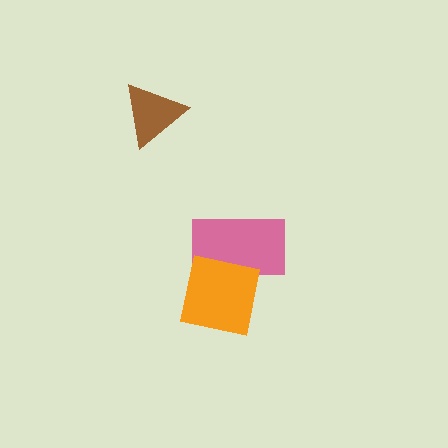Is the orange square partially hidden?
No, no other shape covers it.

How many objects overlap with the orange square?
1 object overlaps with the orange square.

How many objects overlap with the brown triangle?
0 objects overlap with the brown triangle.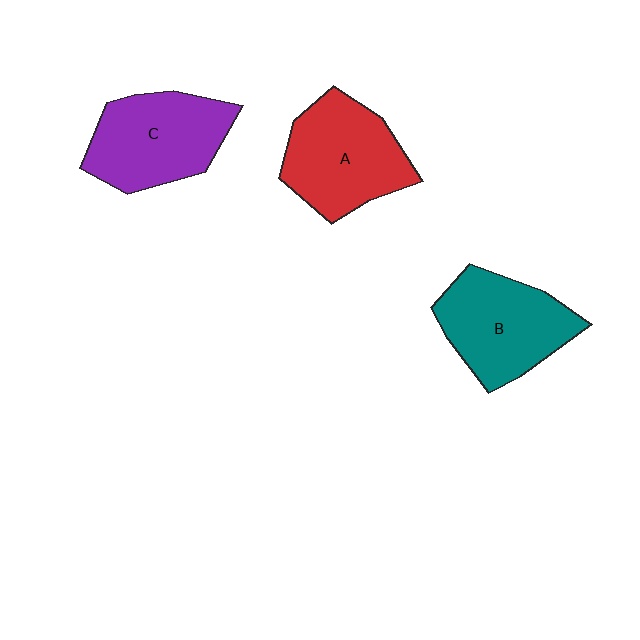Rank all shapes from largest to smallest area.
From largest to smallest: A (red), B (teal), C (purple).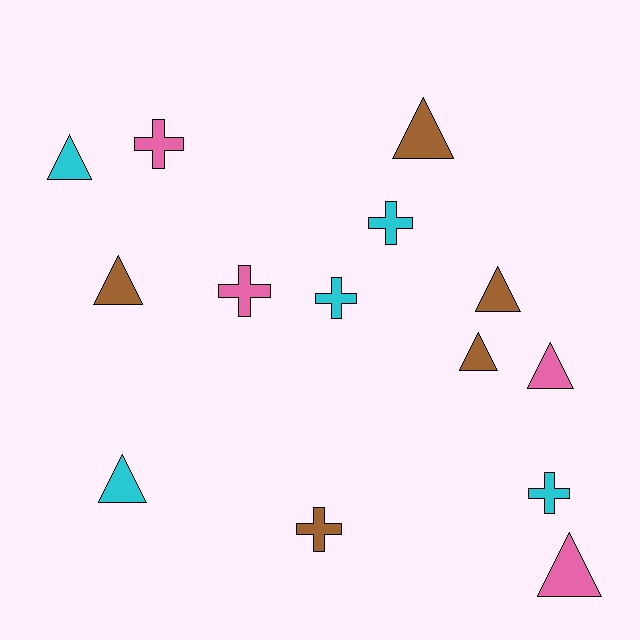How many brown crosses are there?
There is 1 brown cross.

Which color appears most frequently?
Brown, with 5 objects.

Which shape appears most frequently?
Triangle, with 8 objects.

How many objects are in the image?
There are 14 objects.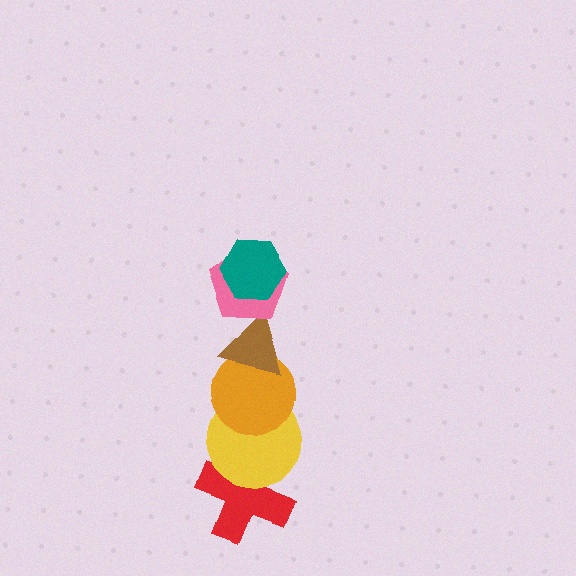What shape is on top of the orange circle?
The brown triangle is on top of the orange circle.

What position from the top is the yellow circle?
The yellow circle is 5th from the top.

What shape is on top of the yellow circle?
The orange circle is on top of the yellow circle.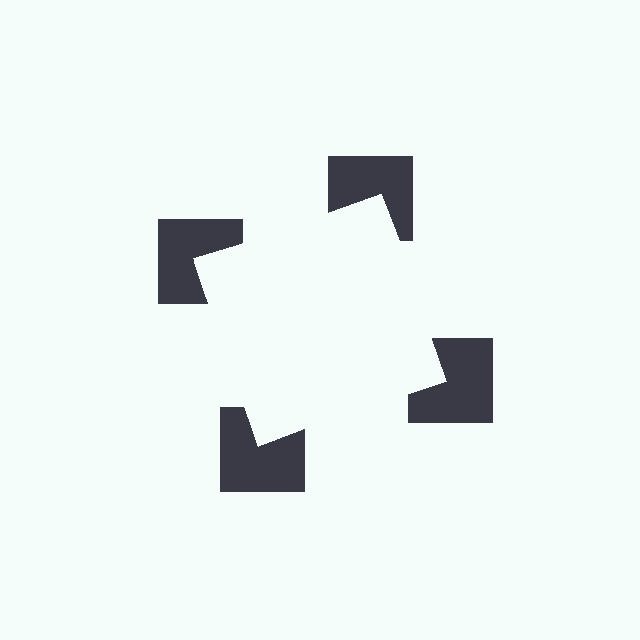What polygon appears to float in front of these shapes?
An illusory square — its edges are inferred from the aligned wedge cuts in the notched squares, not physically drawn.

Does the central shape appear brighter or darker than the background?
It typically appears slightly brighter than the background, even though no actual brightness change is drawn.